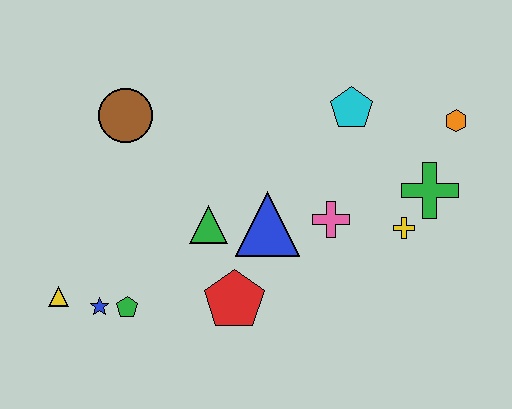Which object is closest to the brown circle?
The green triangle is closest to the brown circle.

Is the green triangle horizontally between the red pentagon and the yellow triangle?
Yes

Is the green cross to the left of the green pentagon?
No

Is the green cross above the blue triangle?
Yes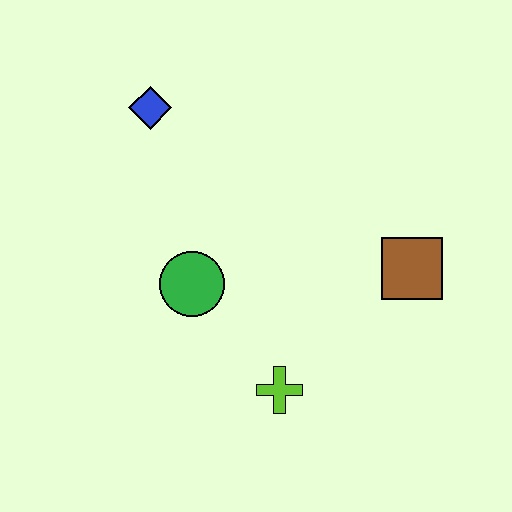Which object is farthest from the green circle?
The brown square is farthest from the green circle.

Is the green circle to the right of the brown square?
No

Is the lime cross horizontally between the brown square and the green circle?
Yes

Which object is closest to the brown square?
The lime cross is closest to the brown square.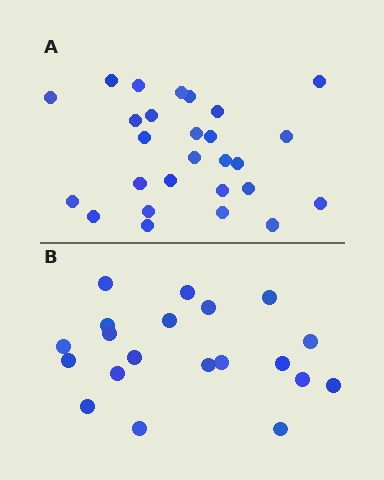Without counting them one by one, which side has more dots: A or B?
Region A (the top region) has more dots.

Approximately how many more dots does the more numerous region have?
Region A has roughly 8 or so more dots than region B.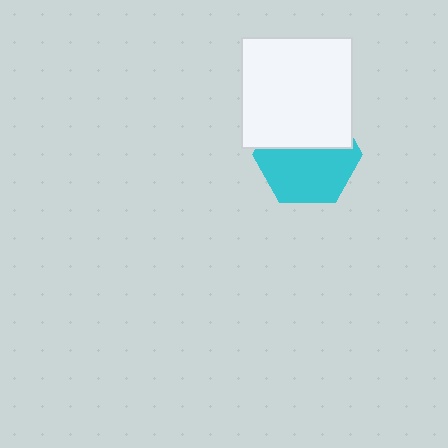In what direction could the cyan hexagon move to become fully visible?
The cyan hexagon could move down. That would shift it out from behind the white square entirely.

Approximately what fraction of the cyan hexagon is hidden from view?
Roughly 43% of the cyan hexagon is hidden behind the white square.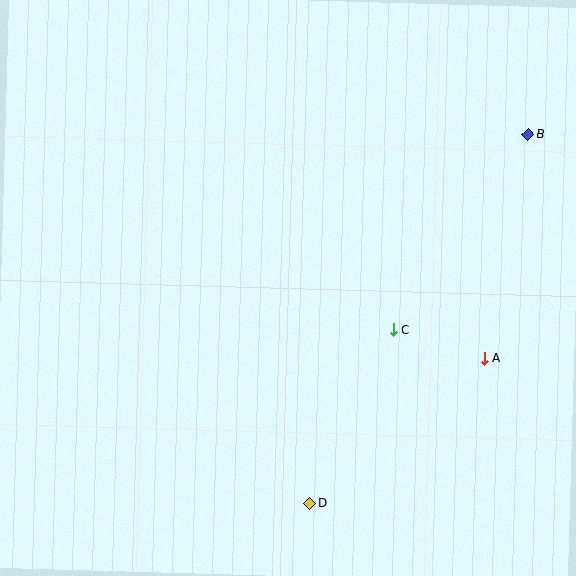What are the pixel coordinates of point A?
Point A is at (484, 358).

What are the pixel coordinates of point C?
Point C is at (393, 330).